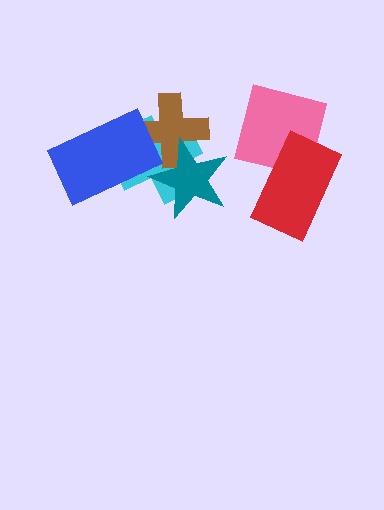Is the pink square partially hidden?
Yes, it is partially covered by another shape.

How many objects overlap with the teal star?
2 objects overlap with the teal star.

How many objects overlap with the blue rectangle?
2 objects overlap with the blue rectangle.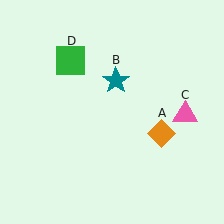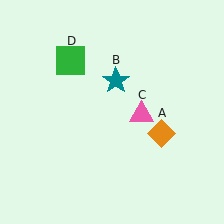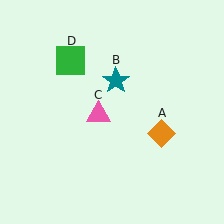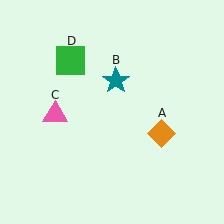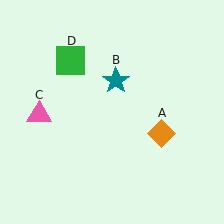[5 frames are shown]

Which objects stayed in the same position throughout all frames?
Orange diamond (object A) and teal star (object B) and green square (object D) remained stationary.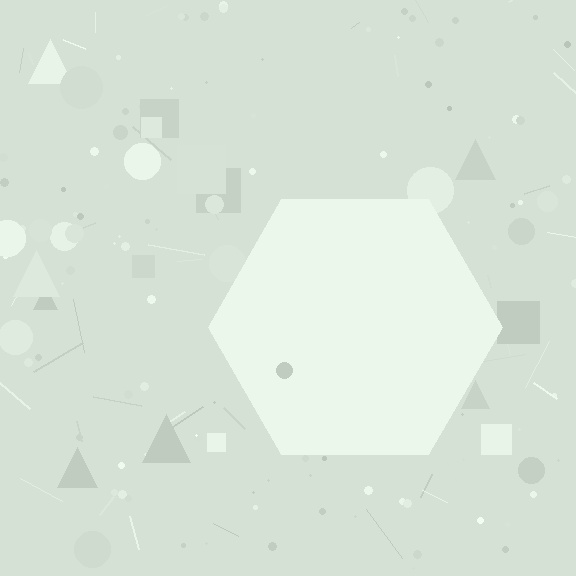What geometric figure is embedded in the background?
A hexagon is embedded in the background.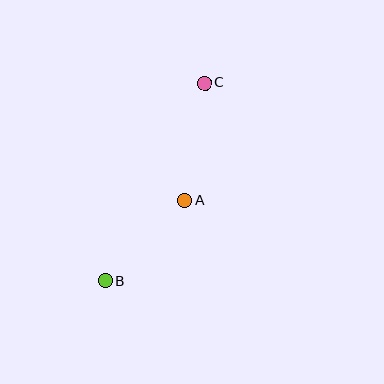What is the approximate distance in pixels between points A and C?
The distance between A and C is approximately 119 pixels.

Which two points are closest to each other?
Points A and B are closest to each other.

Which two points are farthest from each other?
Points B and C are farthest from each other.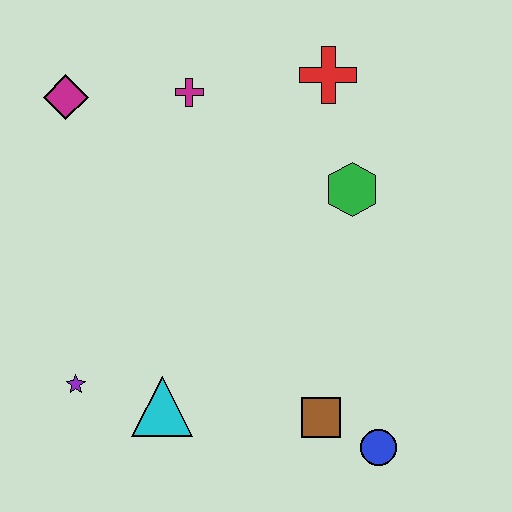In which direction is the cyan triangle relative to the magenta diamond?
The cyan triangle is below the magenta diamond.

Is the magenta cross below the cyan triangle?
No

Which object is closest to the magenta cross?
The magenta diamond is closest to the magenta cross.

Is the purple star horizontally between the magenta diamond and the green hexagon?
Yes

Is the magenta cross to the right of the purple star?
Yes